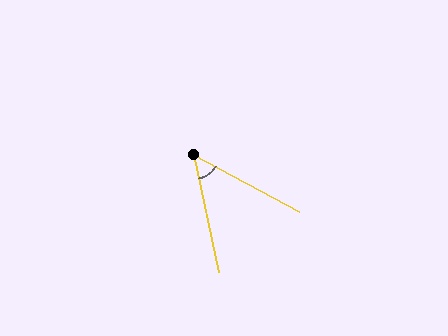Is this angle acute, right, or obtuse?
It is acute.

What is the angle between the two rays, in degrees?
Approximately 50 degrees.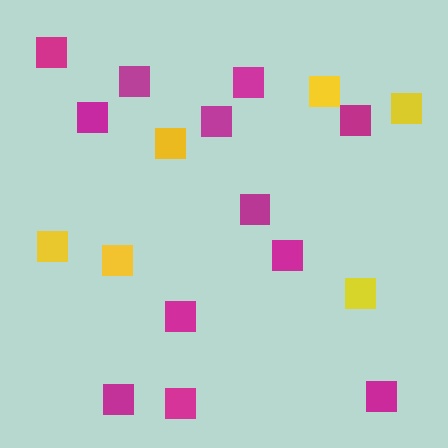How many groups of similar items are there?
There are 2 groups: one group of magenta squares (12) and one group of yellow squares (6).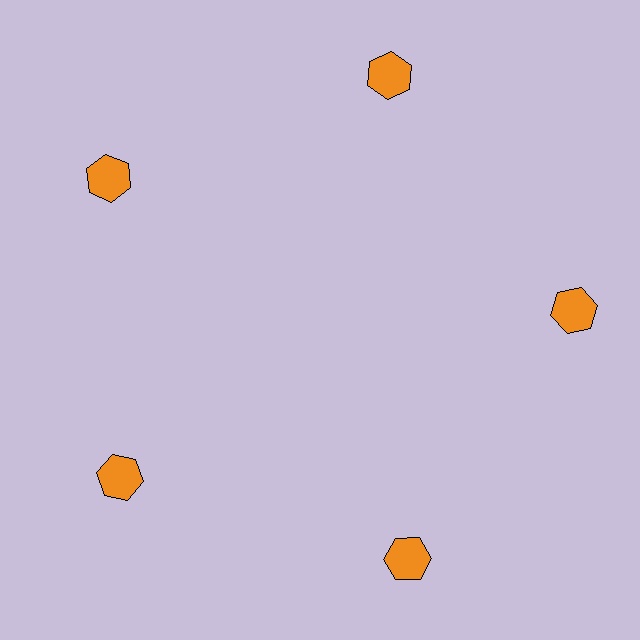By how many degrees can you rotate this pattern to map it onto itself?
The pattern maps onto itself every 72 degrees of rotation.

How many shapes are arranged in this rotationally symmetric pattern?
There are 5 shapes, arranged in 5 groups of 1.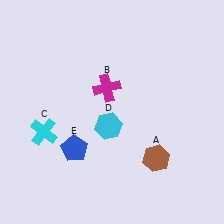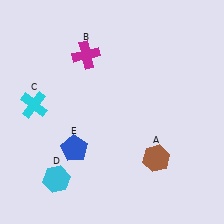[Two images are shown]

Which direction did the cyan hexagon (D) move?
The cyan hexagon (D) moved down.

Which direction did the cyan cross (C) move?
The cyan cross (C) moved up.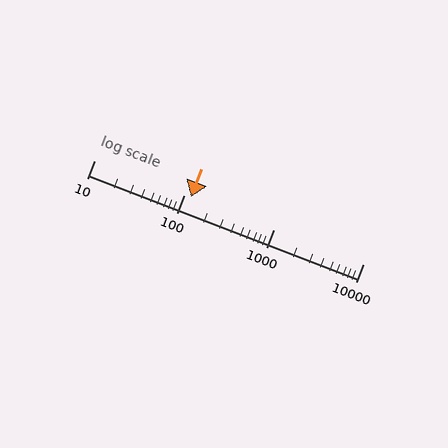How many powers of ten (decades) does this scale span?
The scale spans 3 decades, from 10 to 10000.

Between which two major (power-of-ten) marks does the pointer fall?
The pointer is between 100 and 1000.